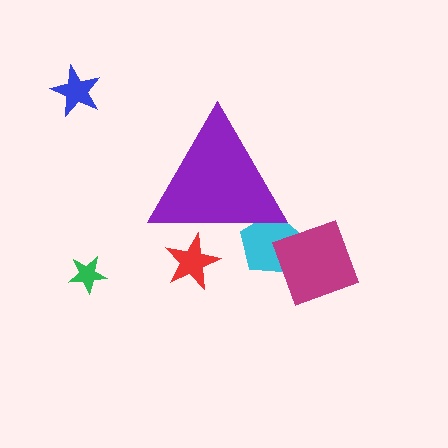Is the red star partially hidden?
Yes, the red star is partially hidden behind the purple triangle.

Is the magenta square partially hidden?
No, the magenta square is fully visible.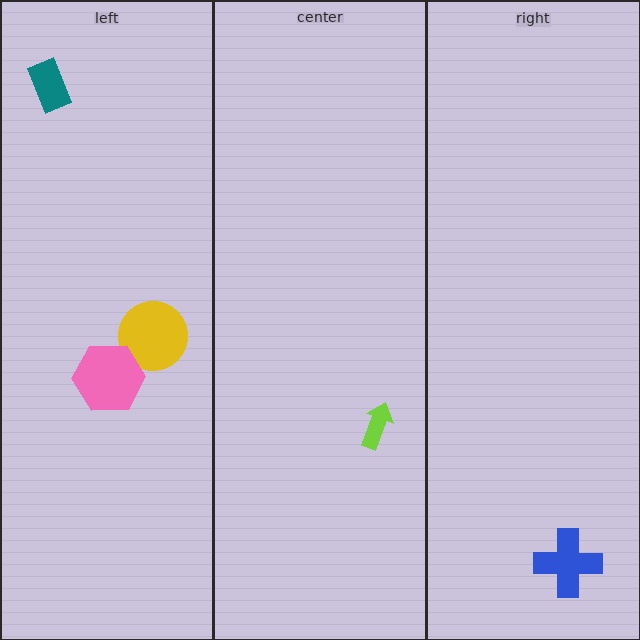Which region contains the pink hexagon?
The left region.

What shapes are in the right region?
The blue cross.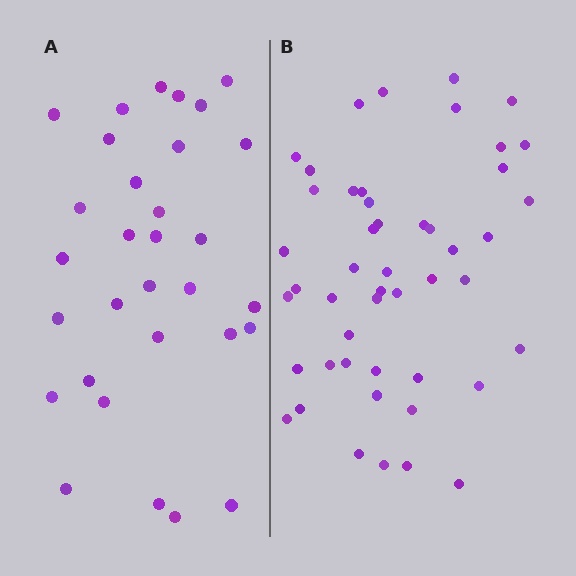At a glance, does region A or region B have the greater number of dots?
Region B (the right region) has more dots.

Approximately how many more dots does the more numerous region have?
Region B has approximately 15 more dots than region A.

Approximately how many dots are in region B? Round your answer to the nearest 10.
About 50 dots. (The exact count is 48, which rounds to 50.)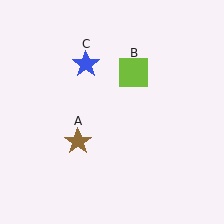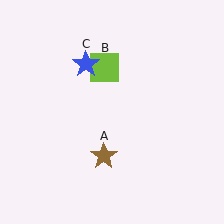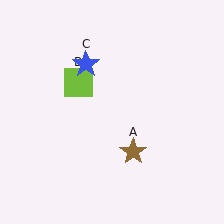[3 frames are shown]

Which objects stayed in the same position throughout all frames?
Blue star (object C) remained stationary.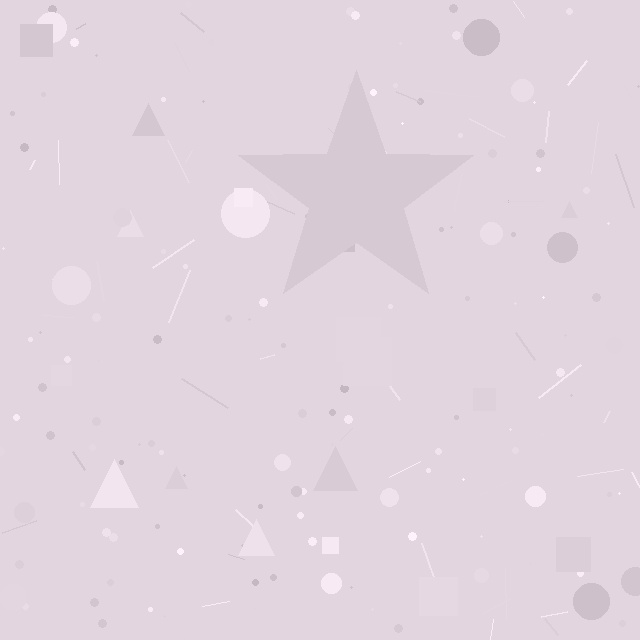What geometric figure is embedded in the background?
A star is embedded in the background.